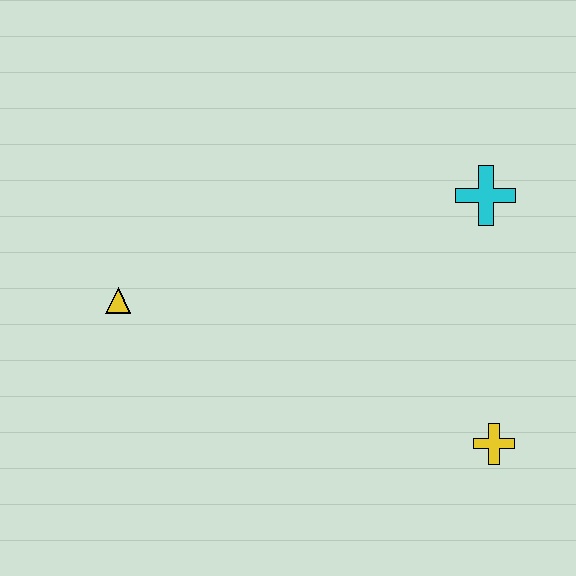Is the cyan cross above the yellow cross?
Yes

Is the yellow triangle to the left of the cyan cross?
Yes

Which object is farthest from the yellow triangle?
The yellow cross is farthest from the yellow triangle.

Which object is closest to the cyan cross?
The yellow cross is closest to the cyan cross.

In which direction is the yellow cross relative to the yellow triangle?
The yellow cross is to the right of the yellow triangle.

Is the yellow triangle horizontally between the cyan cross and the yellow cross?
No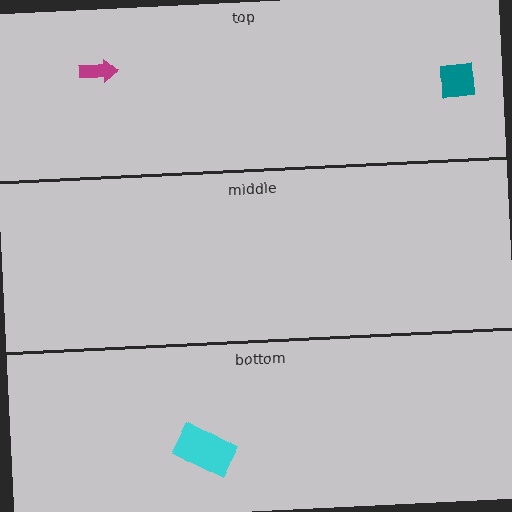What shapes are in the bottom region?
The cyan rectangle.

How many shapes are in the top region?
2.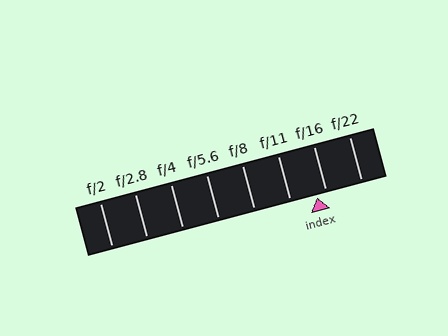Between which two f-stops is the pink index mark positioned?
The index mark is between f/11 and f/16.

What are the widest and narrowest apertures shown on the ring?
The widest aperture shown is f/2 and the narrowest is f/22.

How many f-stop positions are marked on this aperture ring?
There are 8 f-stop positions marked.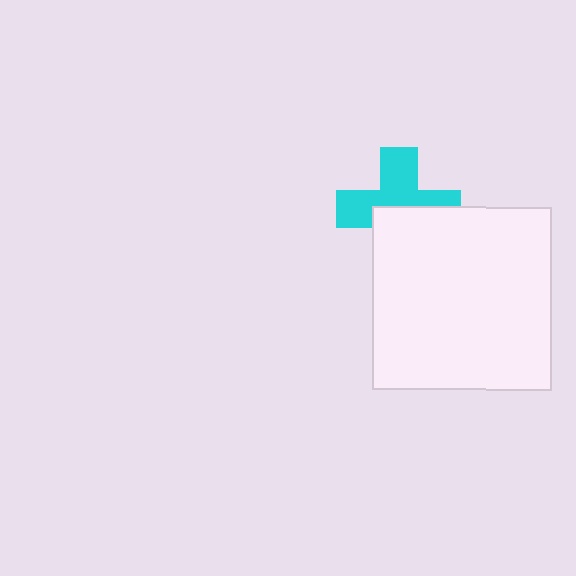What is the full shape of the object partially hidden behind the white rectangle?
The partially hidden object is a cyan cross.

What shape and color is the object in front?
The object in front is a white rectangle.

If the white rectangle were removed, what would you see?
You would see the complete cyan cross.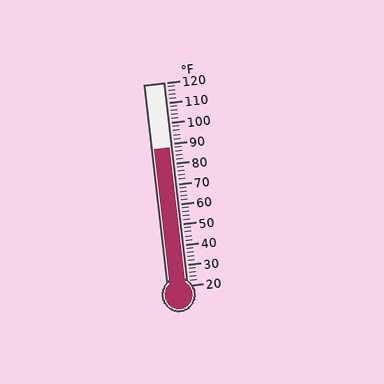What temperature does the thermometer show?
The thermometer shows approximately 88°F.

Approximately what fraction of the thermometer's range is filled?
The thermometer is filled to approximately 70% of its range.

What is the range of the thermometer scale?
The thermometer scale ranges from 20°F to 120°F.